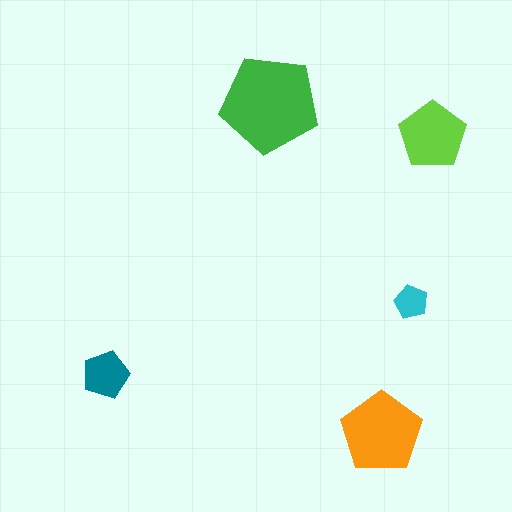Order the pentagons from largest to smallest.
the green one, the orange one, the lime one, the teal one, the cyan one.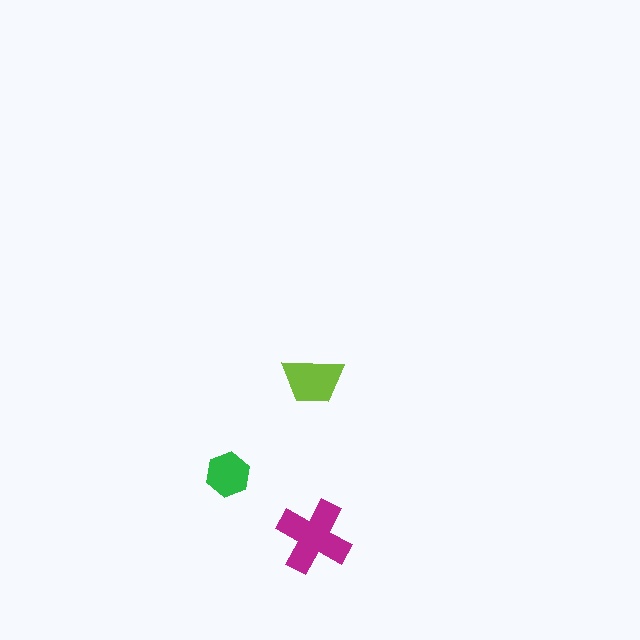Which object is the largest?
The magenta cross.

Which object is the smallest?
The green hexagon.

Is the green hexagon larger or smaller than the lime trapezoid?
Smaller.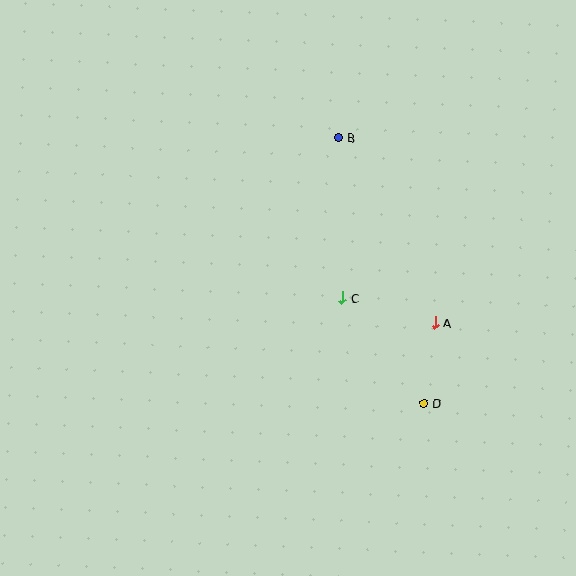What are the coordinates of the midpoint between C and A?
The midpoint between C and A is at (389, 310).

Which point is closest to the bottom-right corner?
Point D is closest to the bottom-right corner.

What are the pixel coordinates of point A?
Point A is at (435, 323).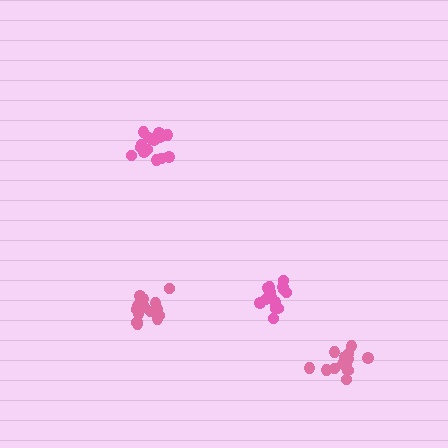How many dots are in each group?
Group 1: 15 dots, Group 2: 14 dots, Group 3: 18 dots, Group 4: 16 dots (63 total).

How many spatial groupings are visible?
There are 4 spatial groupings.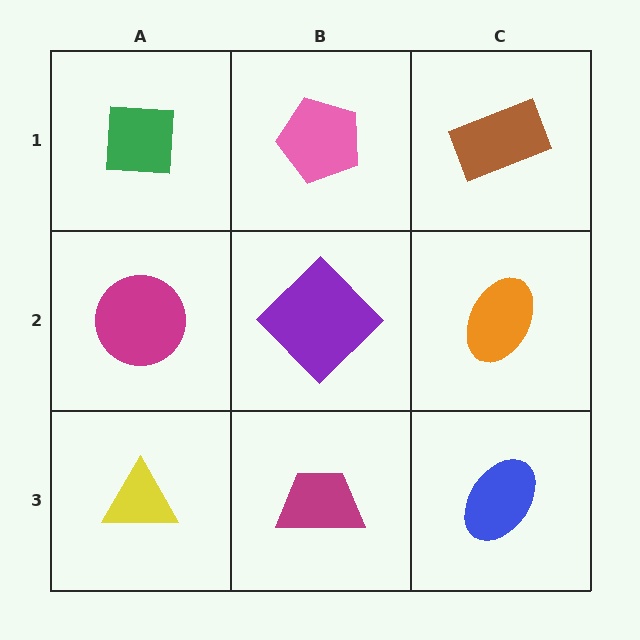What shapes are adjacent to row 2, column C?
A brown rectangle (row 1, column C), a blue ellipse (row 3, column C), a purple diamond (row 2, column B).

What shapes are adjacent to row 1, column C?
An orange ellipse (row 2, column C), a pink pentagon (row 1, column B).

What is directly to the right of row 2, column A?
A purple diamond.